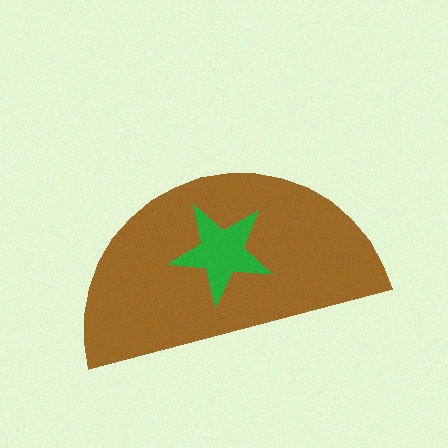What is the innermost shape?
The green star.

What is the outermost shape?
The brown semicircle.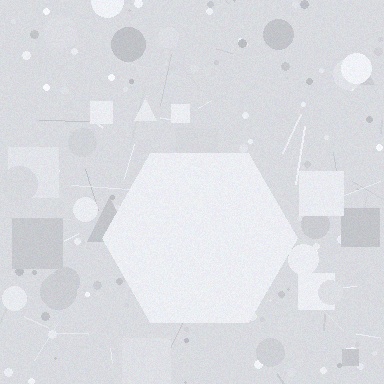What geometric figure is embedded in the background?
A hexagon is embedded in the background.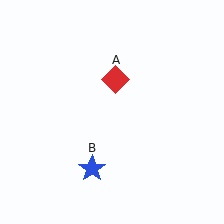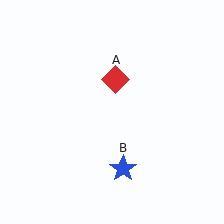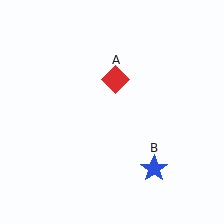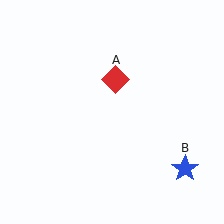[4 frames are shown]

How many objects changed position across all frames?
1 object changed position: blue star (object B).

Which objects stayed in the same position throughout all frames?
Red diamond (object A) remained stationary.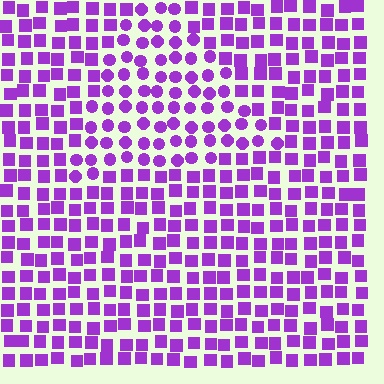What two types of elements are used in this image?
The image uses circles inside the triangle region and squares outside it.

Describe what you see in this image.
The image is filled with small purple elements arranged in a uniform grid. A triangle-shaped region contains circles, while the surrounding area contains squares. The boundary is defined purely by the change in element shape.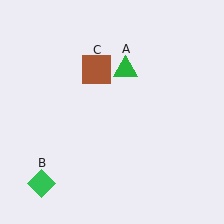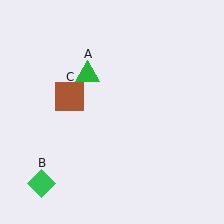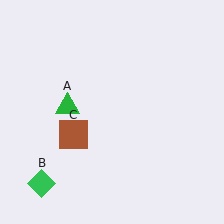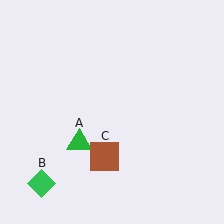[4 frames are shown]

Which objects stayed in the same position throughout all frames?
Green diamond (object B) remained stationary.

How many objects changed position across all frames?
2 objects changed position: green triangle (object A), brown square (object C).